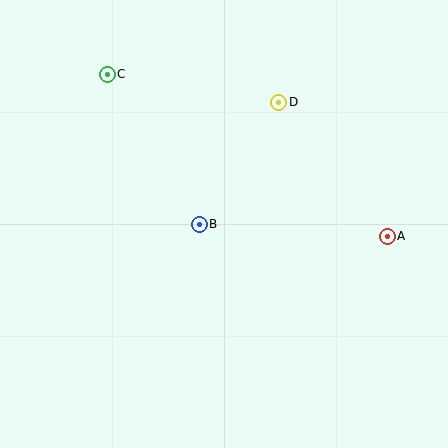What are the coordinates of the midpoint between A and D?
The midpoint between A and D is at (333, 169).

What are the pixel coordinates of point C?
Point C is at (107, 74).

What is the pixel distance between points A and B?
The distance between A and B is 189 pixels.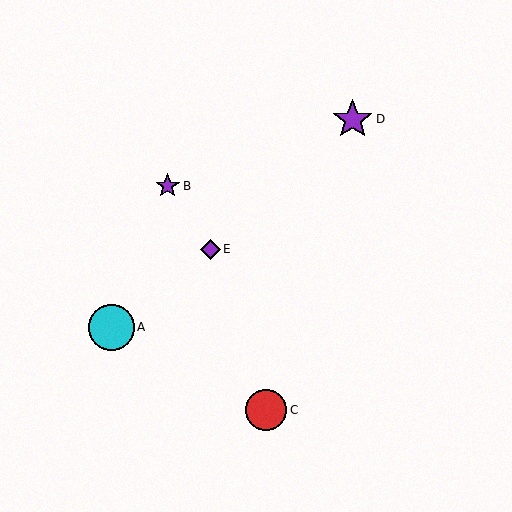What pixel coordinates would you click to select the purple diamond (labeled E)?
Click at (210, 249) to select the purple diamond E.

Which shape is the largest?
The cyan circle (labeled A) is the largest.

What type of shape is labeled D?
Shape D is a purple star.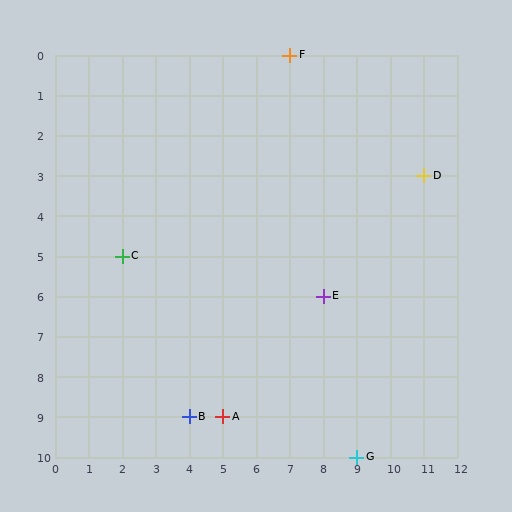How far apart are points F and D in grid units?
Points F and D are 4 columns and 3 rows apart (about 5.0 grid units diagonally).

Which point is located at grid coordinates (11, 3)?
Point D is at (11, 3).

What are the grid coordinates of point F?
Point F is at grid coordinates (7, 0).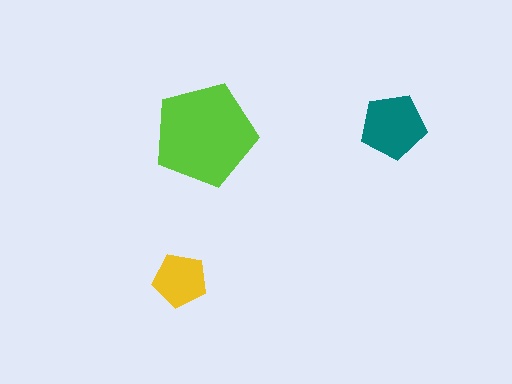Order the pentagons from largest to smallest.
the lime one, the teal one, the yellow one.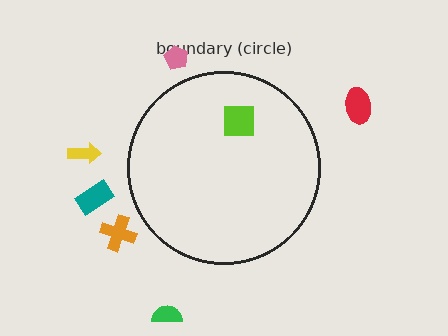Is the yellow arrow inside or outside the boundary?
Outside.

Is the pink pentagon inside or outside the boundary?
Outside.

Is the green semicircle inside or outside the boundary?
Outside.